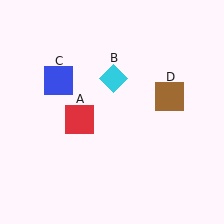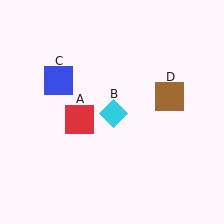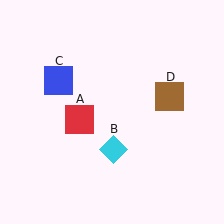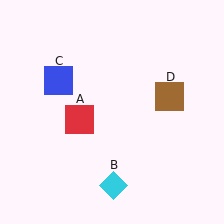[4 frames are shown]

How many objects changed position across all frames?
1 object changed position: cyan diamond (object B).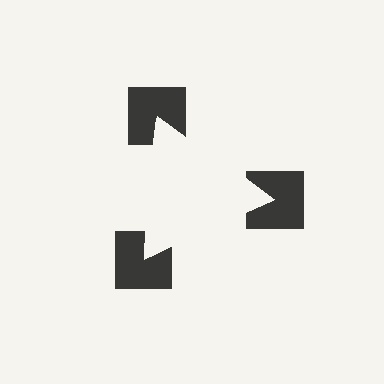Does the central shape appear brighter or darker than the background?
It typically appears slightly brighter than the background, even though no actual brightness change is drawn.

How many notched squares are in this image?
There are 3 — one at each vertex of the illusory triangle.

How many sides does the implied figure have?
3 sides.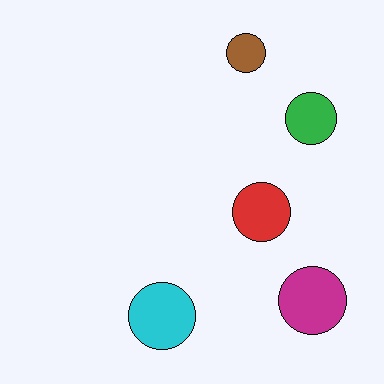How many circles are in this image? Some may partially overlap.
There are 5 circles.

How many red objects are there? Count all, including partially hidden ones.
There is 1 red object.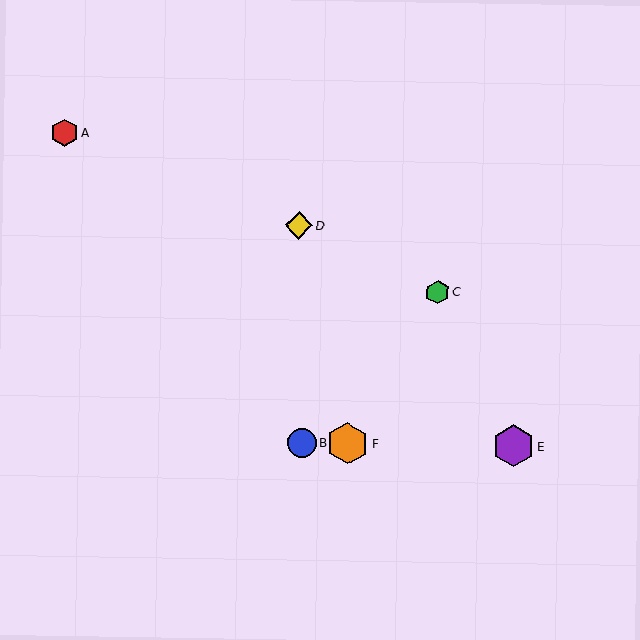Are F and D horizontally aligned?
No, F is at y≈443 and D is at y≈225.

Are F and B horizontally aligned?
Yes, both are at y≈443.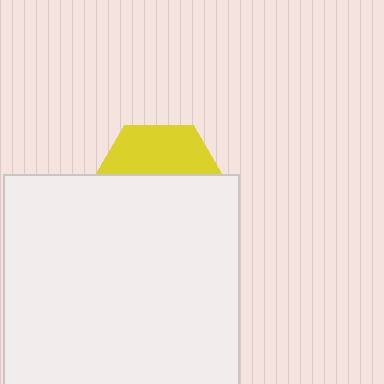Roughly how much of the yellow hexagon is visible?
A small part of it is visible (roughly 37%).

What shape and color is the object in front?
The object in front is a white rectangle.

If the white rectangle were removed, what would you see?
You would see the complete yellow hexagon.